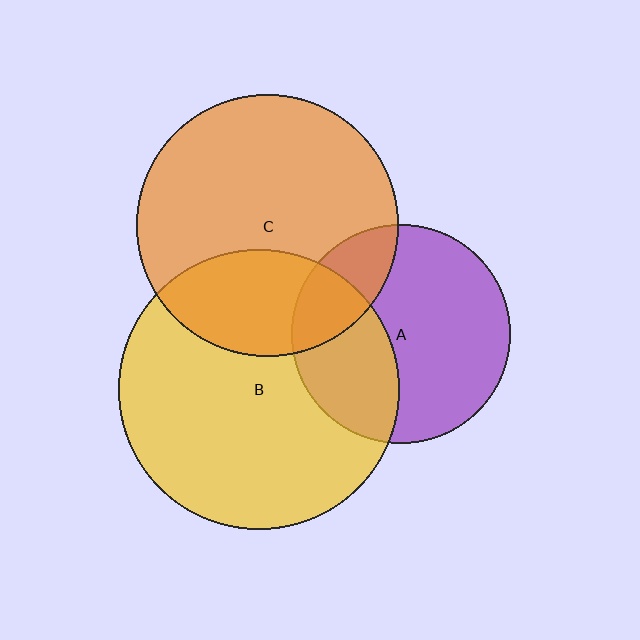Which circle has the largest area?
Circle B (yellow).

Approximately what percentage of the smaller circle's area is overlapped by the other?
Approximately 30%.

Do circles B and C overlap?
Yes.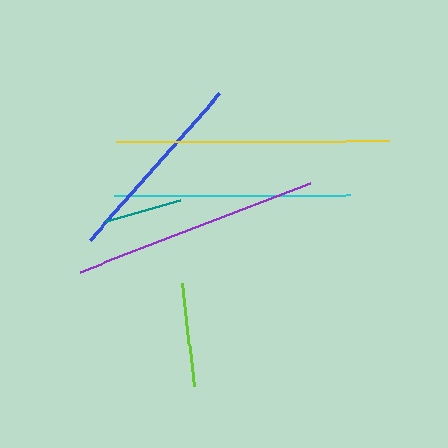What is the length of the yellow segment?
The yellow segment is approximately 273 pixels long.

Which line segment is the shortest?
The teal line is the shortest at approximately 77 pixels.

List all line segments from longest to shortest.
From longest to shortest: yellow, purple, cyan, blue, lime, teal.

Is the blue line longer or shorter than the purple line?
The purple line is longer than the blue line.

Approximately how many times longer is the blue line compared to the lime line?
The blue line is approximately 1.9 times the length of the lime line.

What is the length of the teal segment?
The teal segment is approximately 77 pixels long.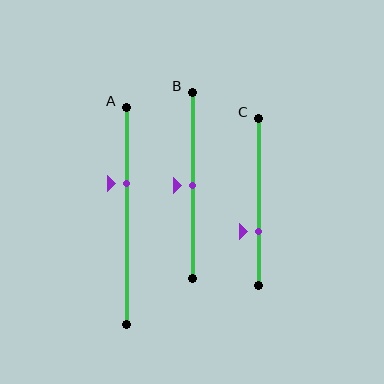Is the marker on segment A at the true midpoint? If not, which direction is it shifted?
No, the marker on segment A is shifted upward by about 15% of the segment length.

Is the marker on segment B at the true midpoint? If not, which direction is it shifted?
Yes, the marker on segment B is at the true midpoint.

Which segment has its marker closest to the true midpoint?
Segment B has its marker closest to the true midpoint.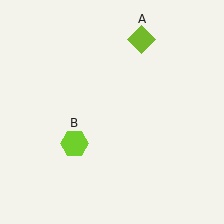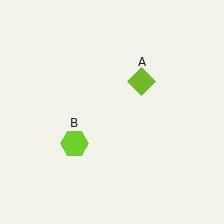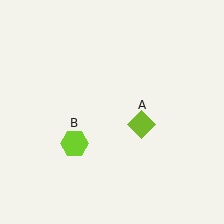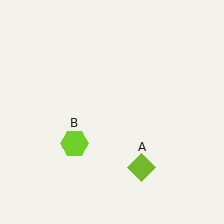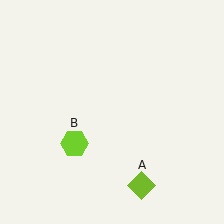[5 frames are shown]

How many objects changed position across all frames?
1 object changed position: lime diamond (object A).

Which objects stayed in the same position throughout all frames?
Lime hexagon (object B) remained stationary.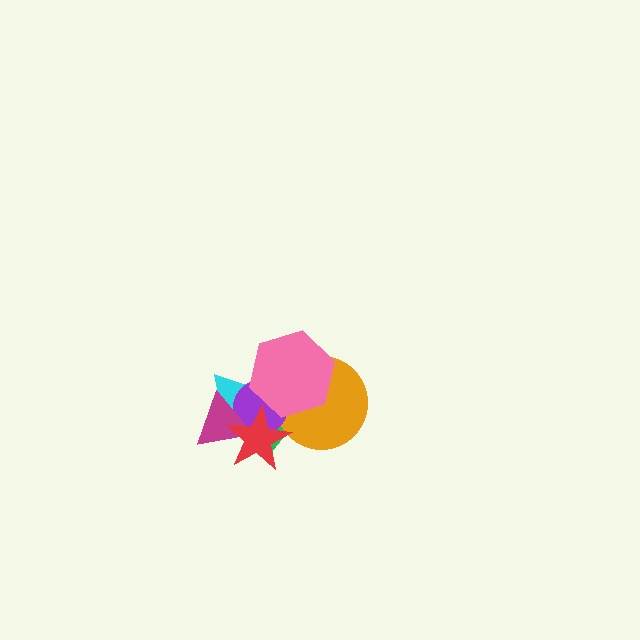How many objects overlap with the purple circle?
6 objects overlap with the purple circle.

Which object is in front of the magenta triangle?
The red star is in front of the magenta triangle.